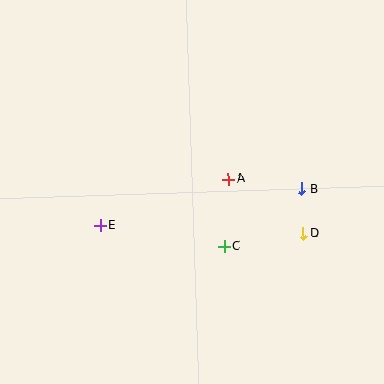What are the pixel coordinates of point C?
Point C is at (224, 246).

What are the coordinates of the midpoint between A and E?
The midpoint between A and E is at (164, 202).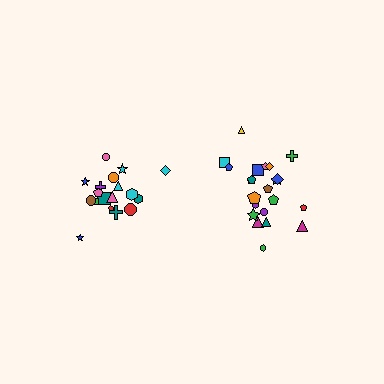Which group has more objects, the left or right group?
The right group.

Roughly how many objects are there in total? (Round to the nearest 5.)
Roughly 40 objects in total.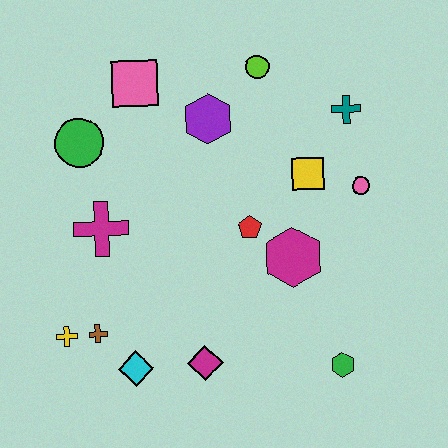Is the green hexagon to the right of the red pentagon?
Yes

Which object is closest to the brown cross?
The yellow cross is closest to the brown cross.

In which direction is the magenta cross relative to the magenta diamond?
The magenta cross is above the magenta diamond.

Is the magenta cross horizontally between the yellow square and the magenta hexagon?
No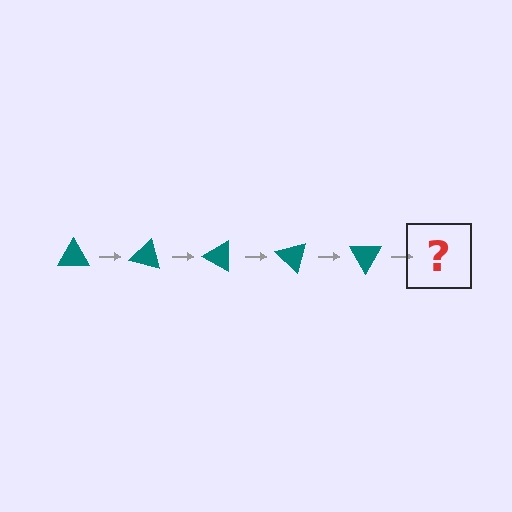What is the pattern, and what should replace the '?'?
The pattern is that the triangle rotates 15 degrees each step. The '?' should be a teal triangle rotated 75 degrees.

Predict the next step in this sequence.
The next step is a teal triangle rotated 75 degrees.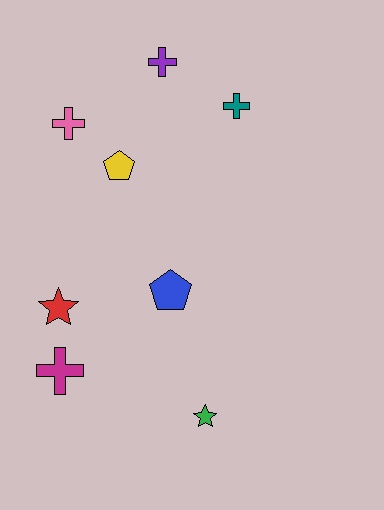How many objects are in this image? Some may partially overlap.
There are 8 objects.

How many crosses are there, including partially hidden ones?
There are 4 crosses.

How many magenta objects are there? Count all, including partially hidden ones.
There is 1 magenta object.